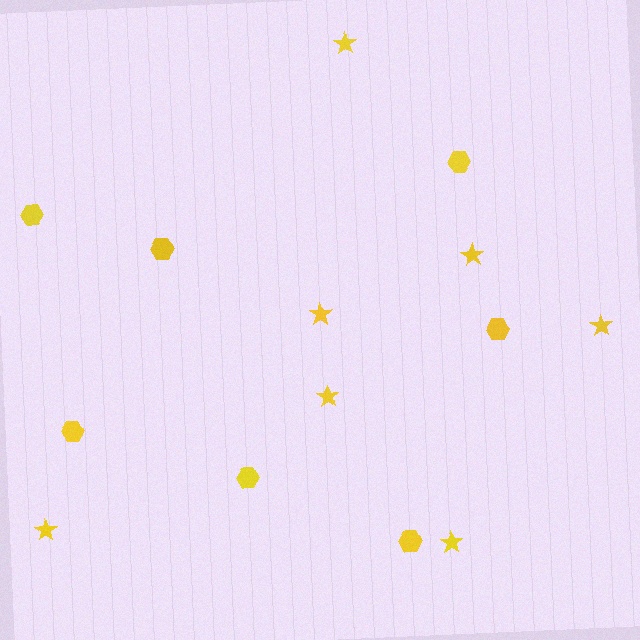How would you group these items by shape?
There are 2 groups: one group of stars (7) and one group of hexagons (7).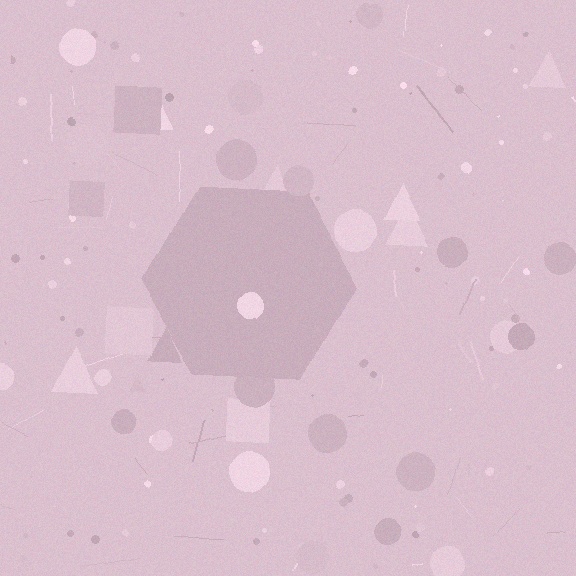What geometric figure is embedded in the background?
A hexagon is embedded in the background.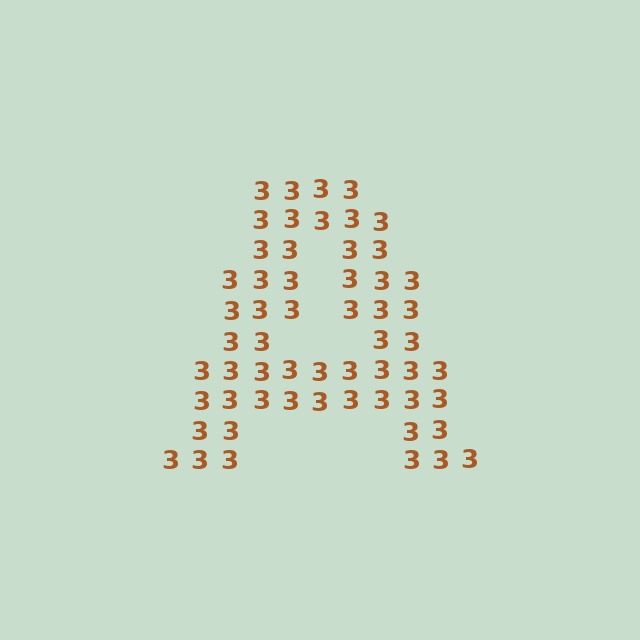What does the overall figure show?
The overall figure shows the letter A.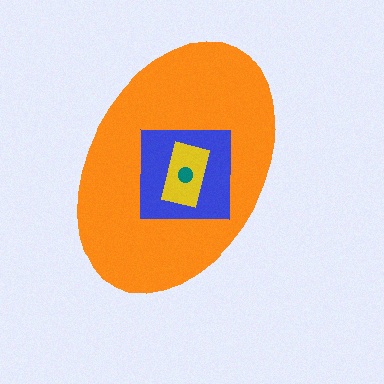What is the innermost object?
The teal circle.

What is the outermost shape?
The orange ellipse.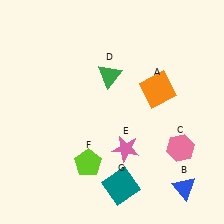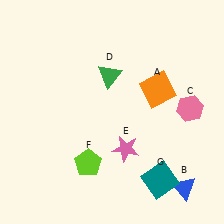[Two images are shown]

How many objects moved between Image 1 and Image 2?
2 objects moved between the two images.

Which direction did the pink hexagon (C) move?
The pink hexagon (C) moved up.